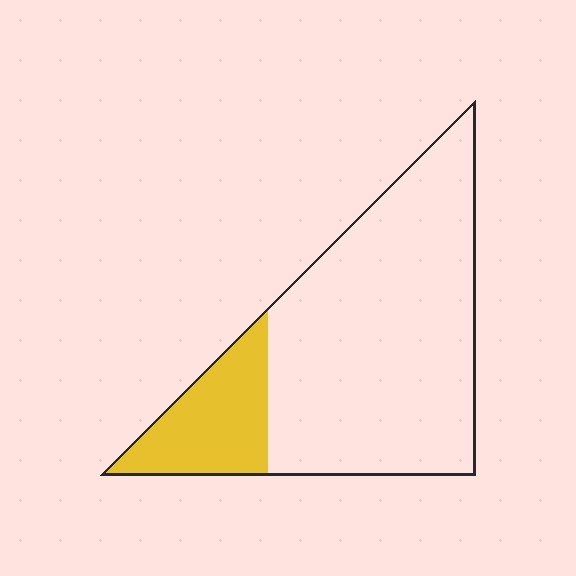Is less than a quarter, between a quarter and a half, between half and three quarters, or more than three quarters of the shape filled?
Less than a quarter.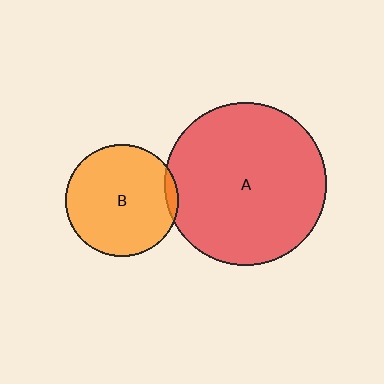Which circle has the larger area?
Circle A (red).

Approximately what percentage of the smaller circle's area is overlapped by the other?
Approximately 5%.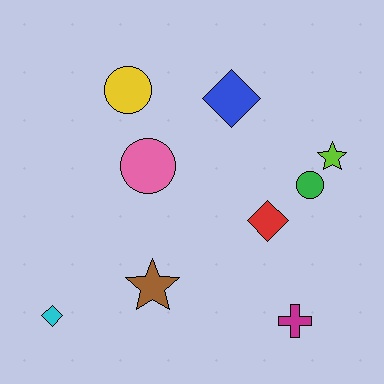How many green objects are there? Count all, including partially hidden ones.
There is 1 green object.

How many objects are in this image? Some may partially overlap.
There are 9 objects.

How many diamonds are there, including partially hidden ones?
There are 3 diamonds.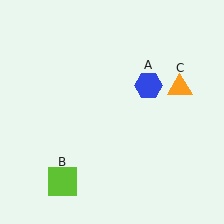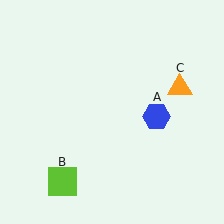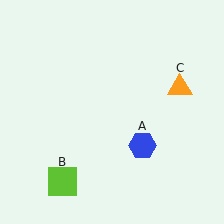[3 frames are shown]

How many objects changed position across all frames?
1 object changed position: blue hexagon (object A).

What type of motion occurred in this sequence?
The blue hexagon (object A) rotated clockwise around the center of the scene.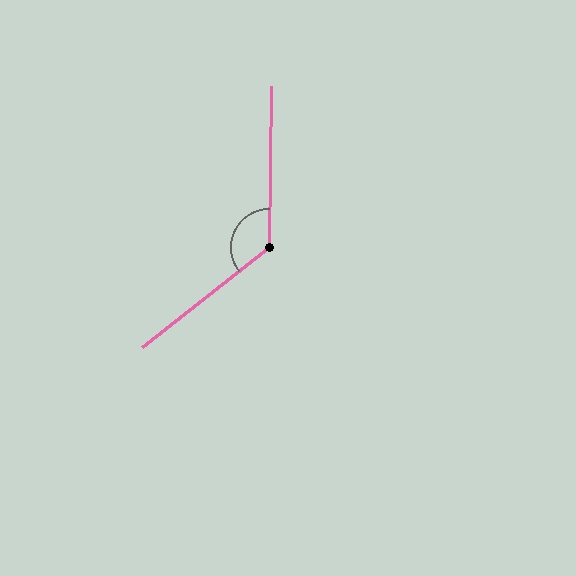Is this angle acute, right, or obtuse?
It is obtuse.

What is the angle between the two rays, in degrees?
Approximately 129 degrees.